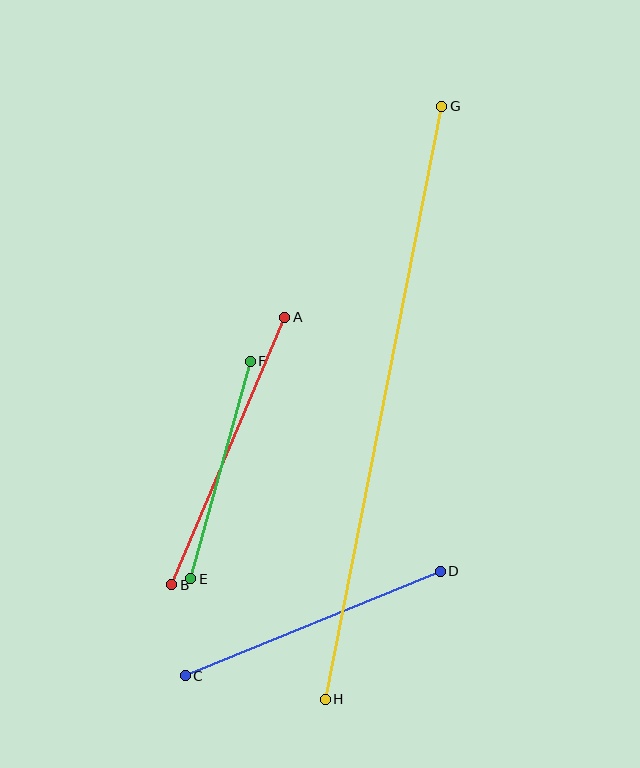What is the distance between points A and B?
The distance is approximately 291 pixels.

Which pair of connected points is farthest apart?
Points G and H are farthest apart.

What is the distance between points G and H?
The distance is approximately 604 pixels.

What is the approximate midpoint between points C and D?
The midpoint is at approximately (313, 624) pixels.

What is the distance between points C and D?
The distance is approximately 276 pixels.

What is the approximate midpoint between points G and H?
The midpoint is at approximately (384, 403) pixels.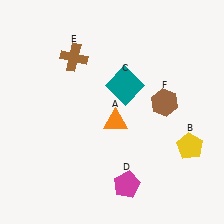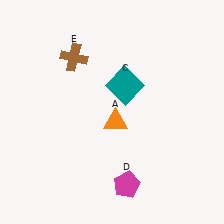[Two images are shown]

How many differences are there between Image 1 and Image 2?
There are 2 differences between the two images.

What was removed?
The yellow pentagon (B), the brown hexagon (F) were removed in Image 2.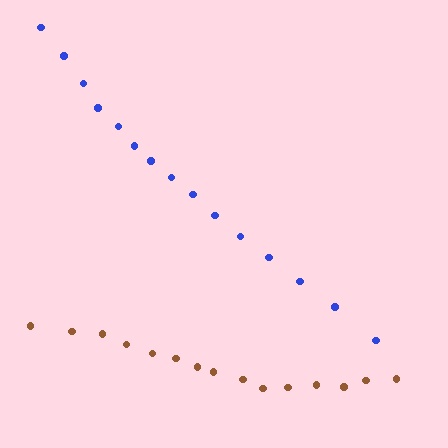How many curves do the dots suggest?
There are 2 distinct paths.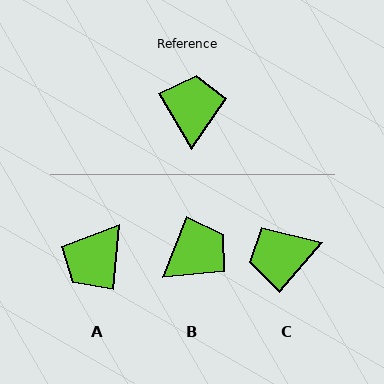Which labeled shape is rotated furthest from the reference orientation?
A, about 145 degrees away.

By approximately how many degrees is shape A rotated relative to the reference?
Approximately 145 degrees counter-clockwise.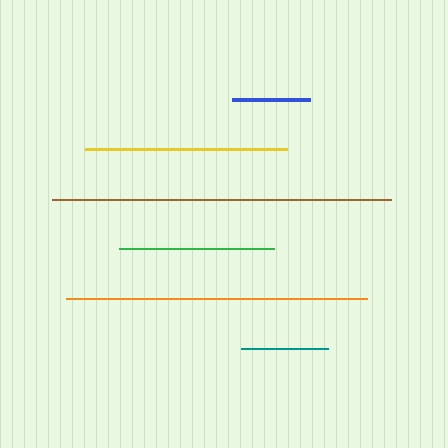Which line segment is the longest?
The brown line is the longest at approximately 339 pixels.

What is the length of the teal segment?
The teal segment is approximately 87 pixels long.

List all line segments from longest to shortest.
From longest to shortest: brown, orange, yellow, green, teal, blue.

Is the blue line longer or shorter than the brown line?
The brown line is longer than the blue line.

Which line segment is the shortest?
The blue line is the shortest at approximately 78 pixels.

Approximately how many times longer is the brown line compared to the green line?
The brown line is approximately 2.2 times the length of the green line.